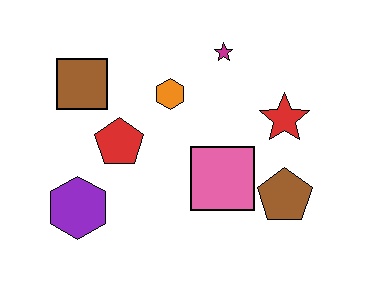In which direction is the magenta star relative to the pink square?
The magenta star is above the pink square.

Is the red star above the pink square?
Yes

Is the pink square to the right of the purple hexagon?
Yes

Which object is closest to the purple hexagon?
The red pentagon is closest to the purple hexagon.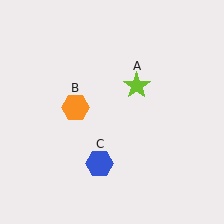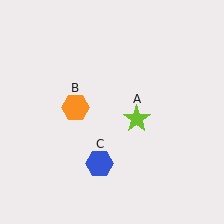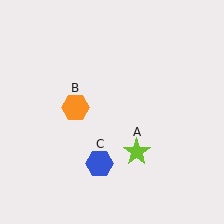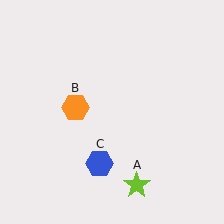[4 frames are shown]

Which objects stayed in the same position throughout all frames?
Orange hexagon (object B) and blue hexagon (object C) remained stationary.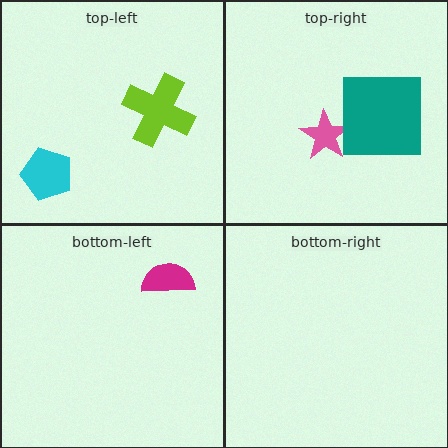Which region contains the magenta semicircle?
The bottom-left region.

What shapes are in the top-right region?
The pink star, the teal square.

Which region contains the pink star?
The top-right region.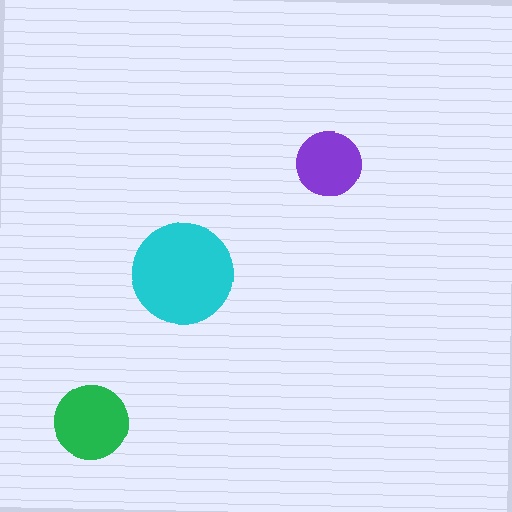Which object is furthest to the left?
The green circle is leftmost.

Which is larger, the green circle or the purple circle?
The green one.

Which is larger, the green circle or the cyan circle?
The cyan one.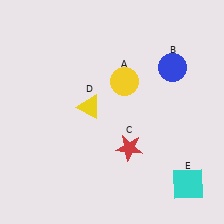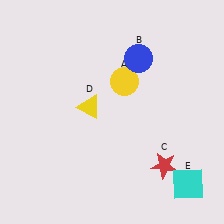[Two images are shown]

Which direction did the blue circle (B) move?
The blue circle (B) moved left.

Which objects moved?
The objects that moved are: the blue circle (B), the red star (C).